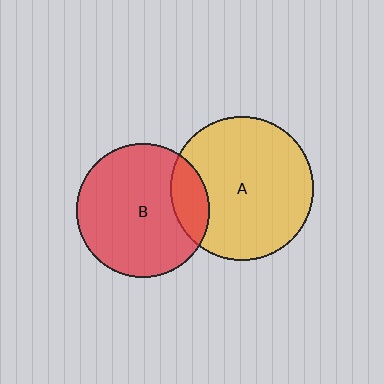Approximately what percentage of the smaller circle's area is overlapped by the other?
Approximately 15%.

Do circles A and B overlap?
Yes.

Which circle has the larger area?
Circle A (yellow).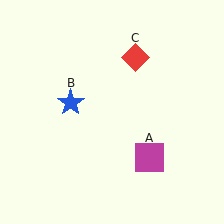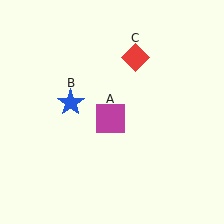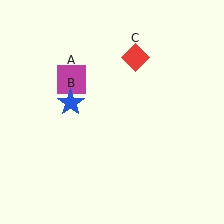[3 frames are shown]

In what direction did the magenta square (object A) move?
The magenta square (object A) moved up and to the left.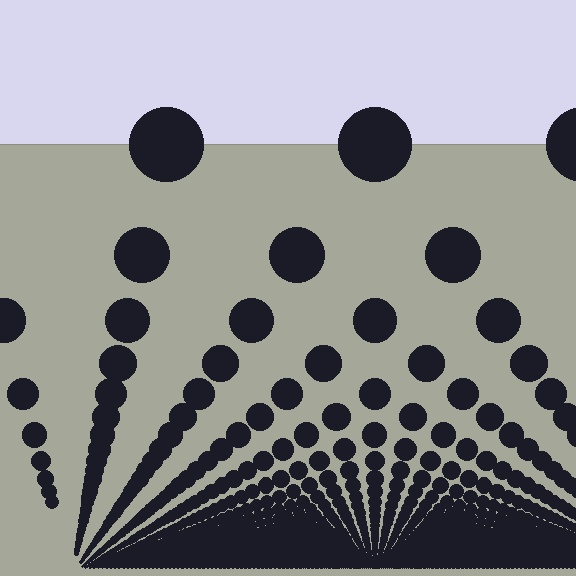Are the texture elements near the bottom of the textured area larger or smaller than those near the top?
Smaller. The gradient is inverted — elements near the bottom are smaller and denser.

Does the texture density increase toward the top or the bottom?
Density increases toward the bottom.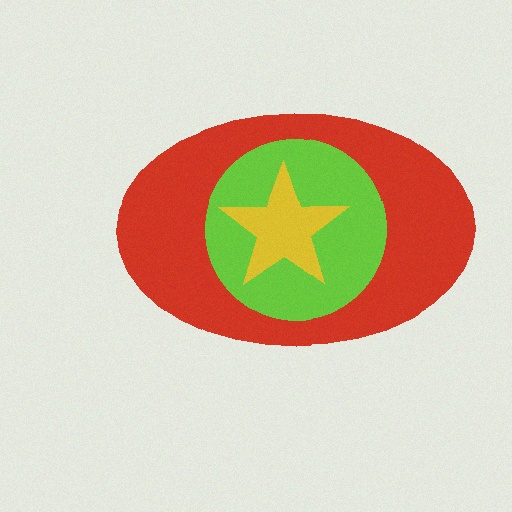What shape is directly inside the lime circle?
The yellow star.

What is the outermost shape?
The red ellipse.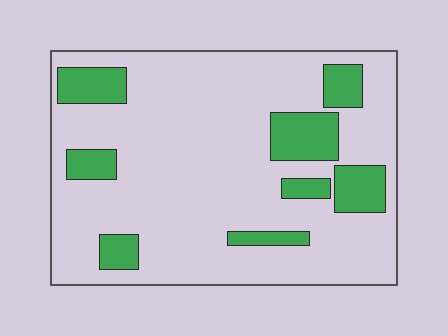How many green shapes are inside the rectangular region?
8.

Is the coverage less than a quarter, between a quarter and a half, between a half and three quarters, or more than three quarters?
Less than a quarter.